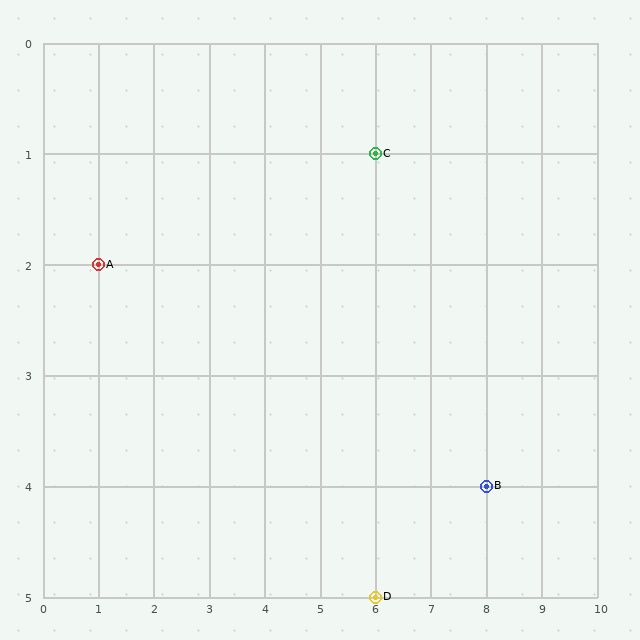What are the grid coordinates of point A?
Point A is at grid coordinates (1, 2).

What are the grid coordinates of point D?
Point D is at grid coordinates (6, 5).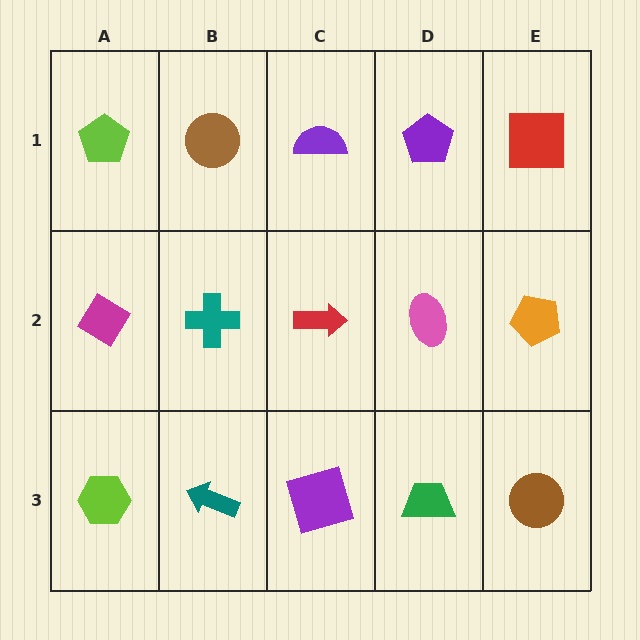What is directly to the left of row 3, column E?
A green trapezoid.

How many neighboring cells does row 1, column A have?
2.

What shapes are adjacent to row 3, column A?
A magenta diamond (row 2, column A), a teal arrow (row 3, column B).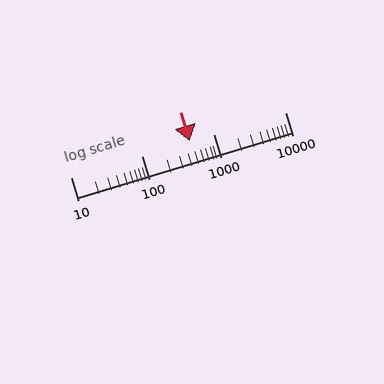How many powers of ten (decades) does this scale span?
The scale spans 3 decades, from 10 to 10000.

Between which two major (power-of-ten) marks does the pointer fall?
The pointer is between 100 and 1000.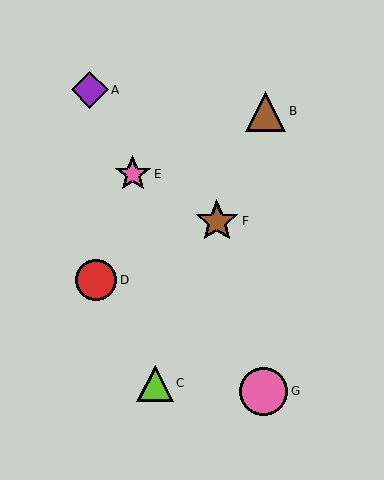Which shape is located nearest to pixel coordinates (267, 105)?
The brown triangle (labeled B) at (266, 111) is nearest to that location.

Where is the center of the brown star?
The center of the brown star is at (217, 221).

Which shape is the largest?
The pink circle (labeled G) is the largest.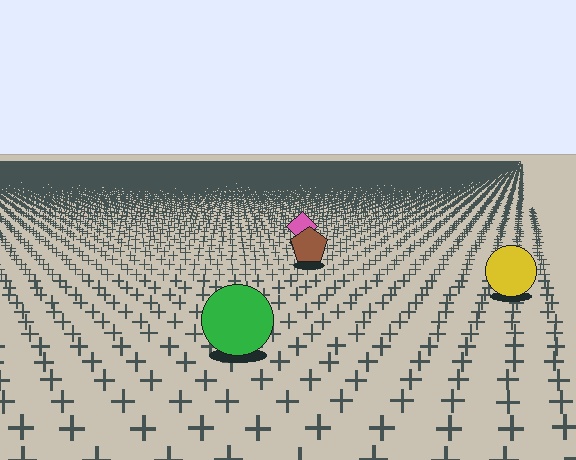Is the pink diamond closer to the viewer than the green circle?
No. The green circle is closer — you can tell from the texture gradient: the ground texture is coarser near it.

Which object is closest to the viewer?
The green circle is closest. The texture marks near it are larger and more spread out.